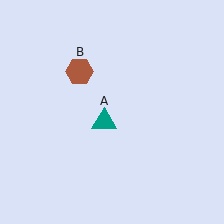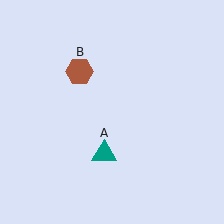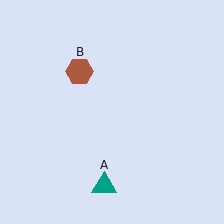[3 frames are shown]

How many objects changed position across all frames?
1 object changed position: teal triangle (object A).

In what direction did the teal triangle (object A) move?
The teal triangle (object A) moved down.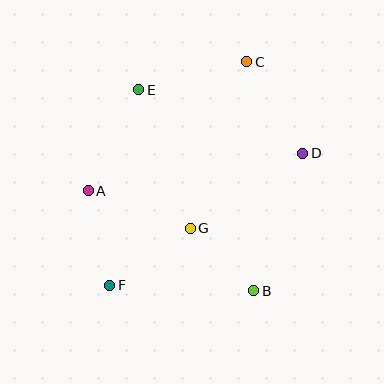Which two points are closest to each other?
Points B and G are closest to each other.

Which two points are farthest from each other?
Points C and F are farthest from each other.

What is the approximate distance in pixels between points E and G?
The distance between E and G is approximately 148 pixels.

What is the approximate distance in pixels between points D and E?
The distance between D and E is approximately 176 pixels.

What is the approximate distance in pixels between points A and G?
The distance between A and G is approximately 109 pixels.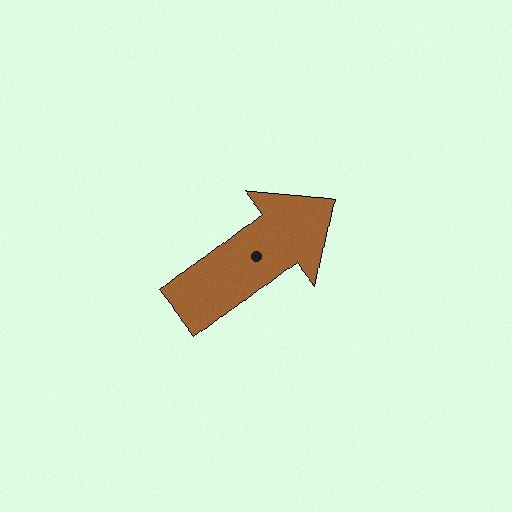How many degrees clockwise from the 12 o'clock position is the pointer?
Approximately 52 degrees.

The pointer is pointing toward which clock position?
Roughly 2 o'clock.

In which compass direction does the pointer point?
Northeast.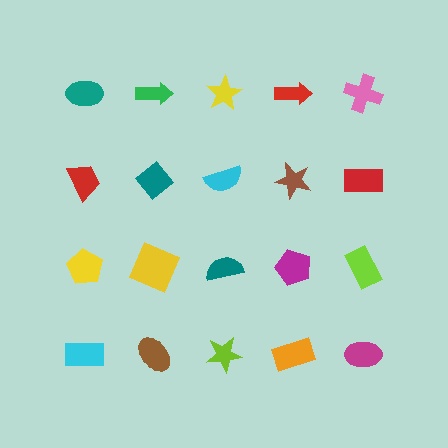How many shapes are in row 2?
5 shapes.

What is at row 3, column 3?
A teal semicircle.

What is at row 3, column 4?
A magenta pentagon.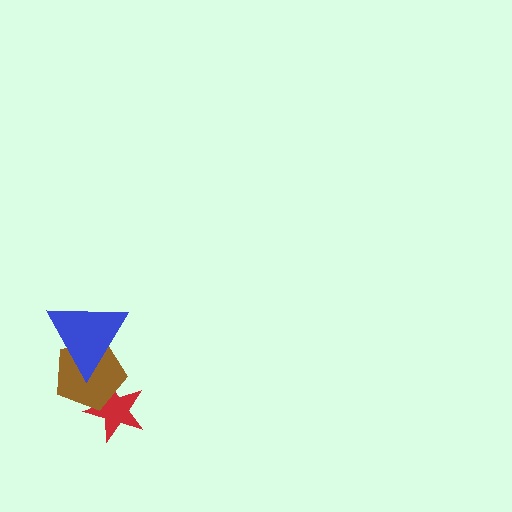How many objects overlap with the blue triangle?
1 object overlaps with the blue triangle.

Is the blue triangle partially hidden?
No, no other shape covers it.